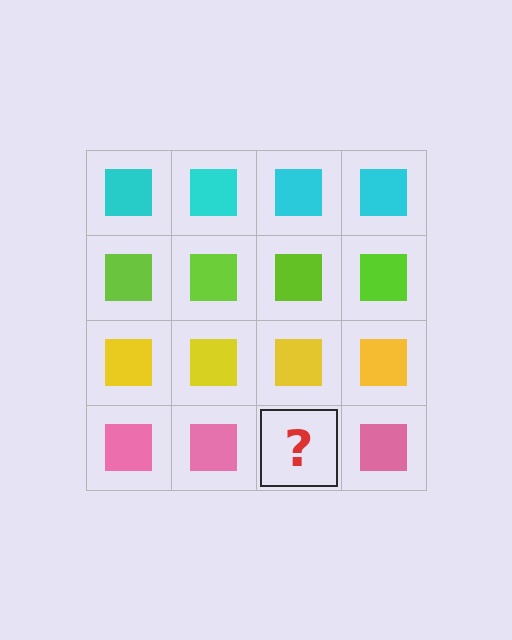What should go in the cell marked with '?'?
The missing cell should contain a pink square.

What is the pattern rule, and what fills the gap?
The rule is that each row has a consistent color. The gap should be filled with a pink square.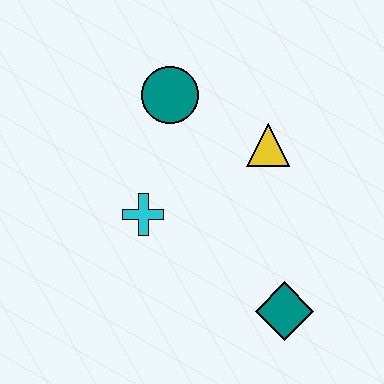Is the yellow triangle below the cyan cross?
No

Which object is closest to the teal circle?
The yellow triangle is closest to the teal circle.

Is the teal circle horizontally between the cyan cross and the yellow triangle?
Yes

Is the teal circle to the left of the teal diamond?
Yes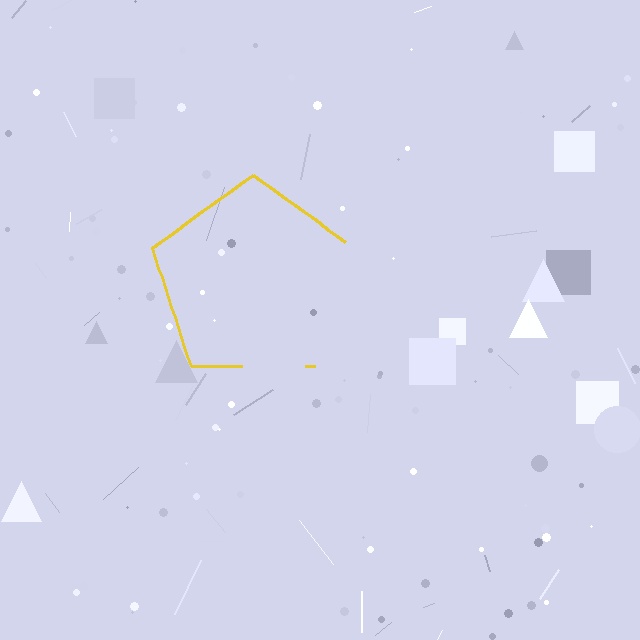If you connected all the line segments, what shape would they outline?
They would outline a pentagon.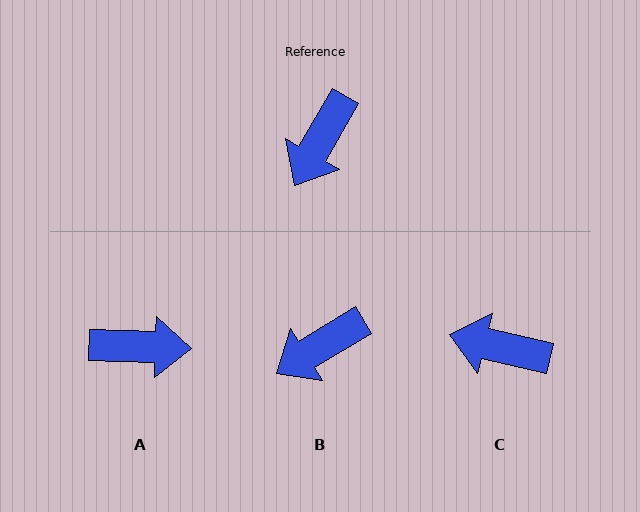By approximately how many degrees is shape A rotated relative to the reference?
Approximately 118 degrees counter-clockwise.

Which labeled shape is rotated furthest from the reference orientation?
A, about 118 degrees away.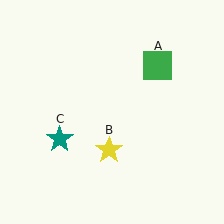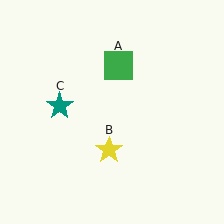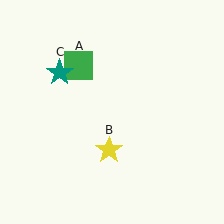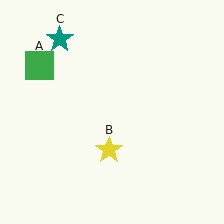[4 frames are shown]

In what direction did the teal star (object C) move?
The teal star (object C) moved up.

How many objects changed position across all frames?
2 objects changed position: green square (object A), teal star (object C).